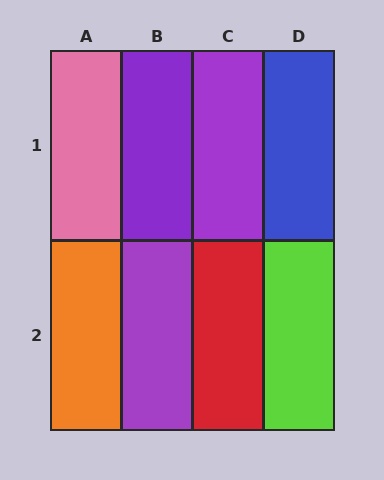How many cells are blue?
1 cell is blue.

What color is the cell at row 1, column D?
Blue.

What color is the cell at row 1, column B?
Purple.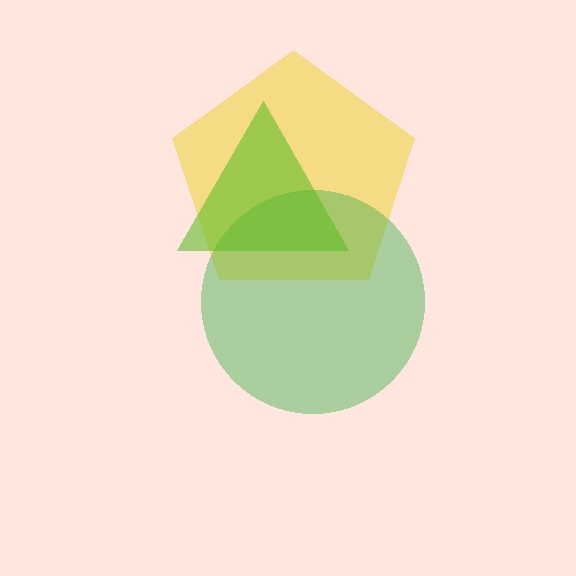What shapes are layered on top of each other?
The layered shapes are: a yellow pentagon, a green circle, a lime triangle.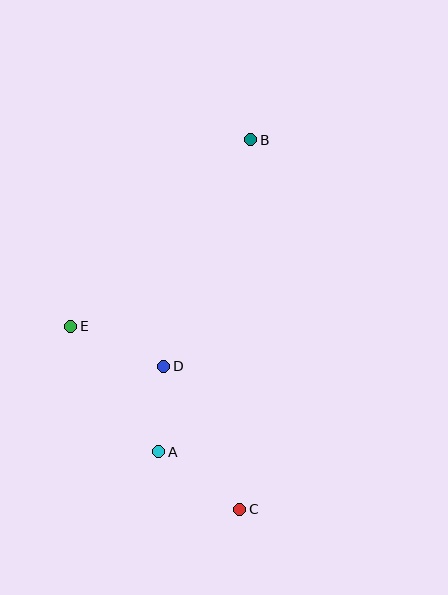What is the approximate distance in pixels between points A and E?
The distance between A and E is approximately 153 pixels.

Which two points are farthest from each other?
Points B and C are farthest from each other.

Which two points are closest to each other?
Points A and D are closest to each other.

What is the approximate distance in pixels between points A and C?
The distance between A and C is approximately 99 pixels.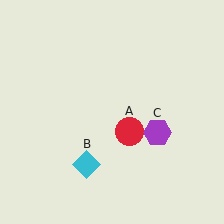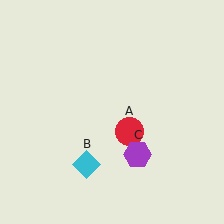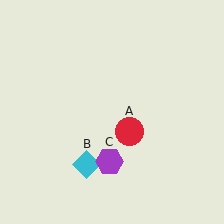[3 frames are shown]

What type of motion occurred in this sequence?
The purple hexagon (object C) rotated clockwise around the center of the scene.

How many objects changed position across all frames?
1 object changed position: purple hexagon (object C).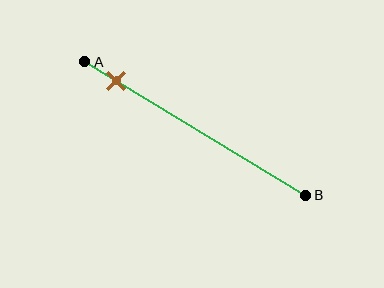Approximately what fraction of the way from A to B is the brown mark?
The brown mark is approximately 15% of the way from A to B.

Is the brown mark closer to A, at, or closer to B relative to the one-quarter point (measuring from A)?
The brown mark is closer to point A than the one-quarter point of segment AB.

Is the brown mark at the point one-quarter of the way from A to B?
No, the mark is at about 15% from A, not at the 25% one-quarter point.